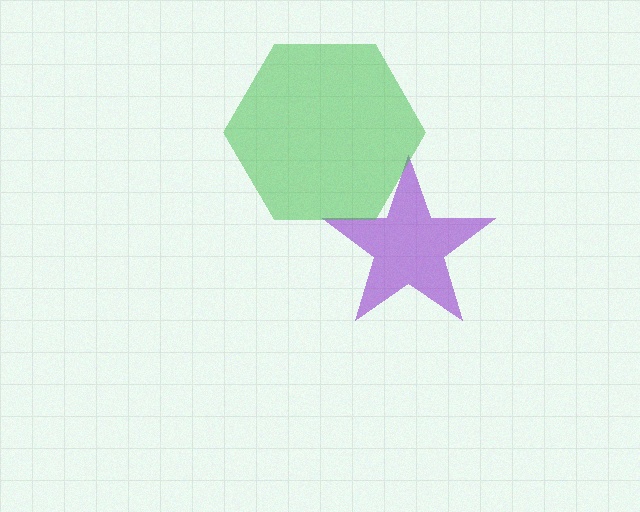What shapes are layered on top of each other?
The layered shapes are: a purple star, a green hexagon.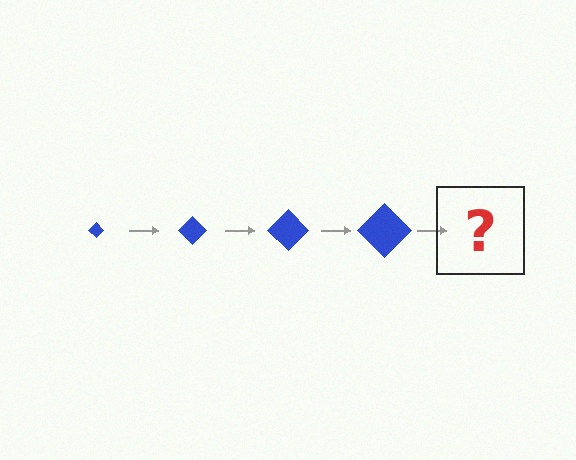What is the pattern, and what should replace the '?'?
The pattern is that the diamond gets progressively larger each step. The '?' should be a blue diamond, larger than the previous one.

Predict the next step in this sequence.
The next step is a blue diamond, larger than the previous one.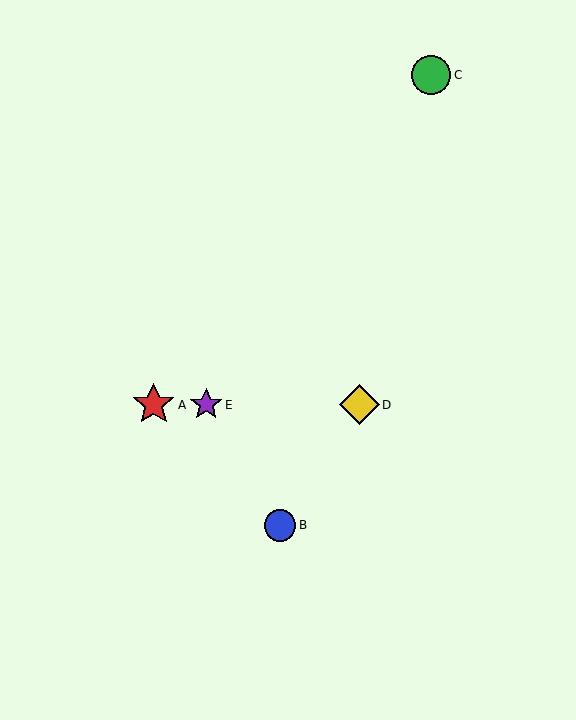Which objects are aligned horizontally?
Objects A, D, E are aligned horizontally.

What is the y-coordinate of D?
Object D is at y≈405.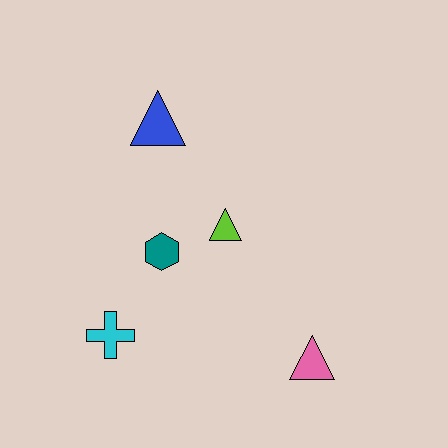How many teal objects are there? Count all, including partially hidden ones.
There is 1 teal object.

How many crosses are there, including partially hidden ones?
There is 1 cross.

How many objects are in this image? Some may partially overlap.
There are 5 objects.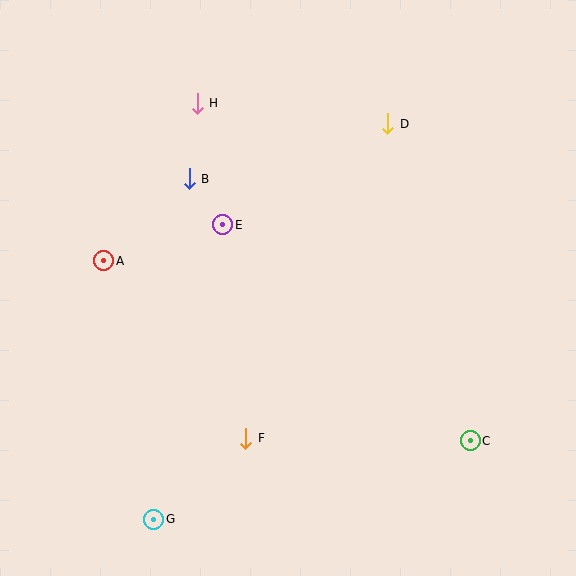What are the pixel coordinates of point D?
Point D is at (388, 124).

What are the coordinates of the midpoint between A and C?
The midpoint between A and C is at (287, 351).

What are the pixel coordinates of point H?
Point H is at (197, 103).